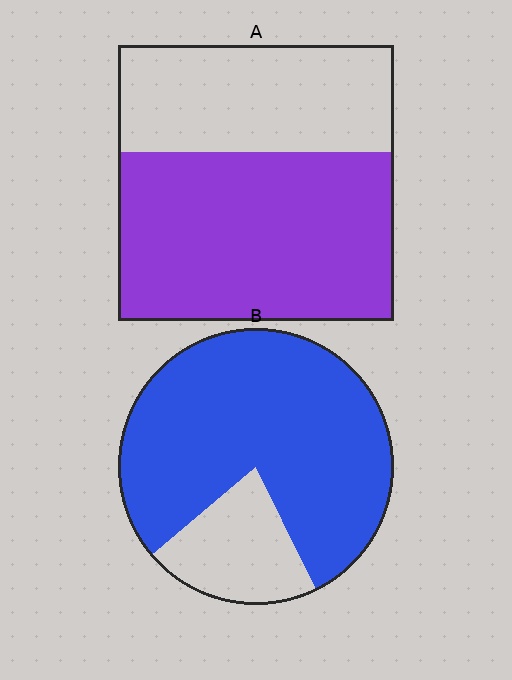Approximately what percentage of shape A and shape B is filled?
A is approximately 60% and B is approximately 80%.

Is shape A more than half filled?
Yes.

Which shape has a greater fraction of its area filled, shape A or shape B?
Shape B.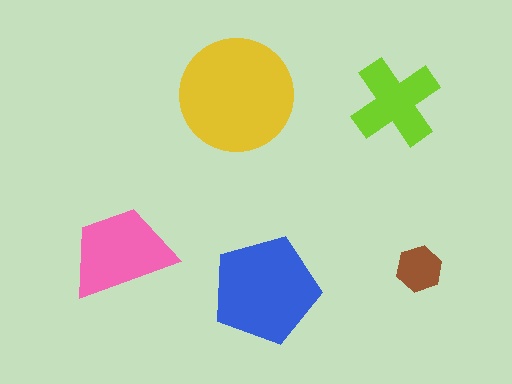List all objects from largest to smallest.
The yellow circle, the blue pentagon, the pink trapezoid, the lime cross, the brown hexagon.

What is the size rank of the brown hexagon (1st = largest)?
5th.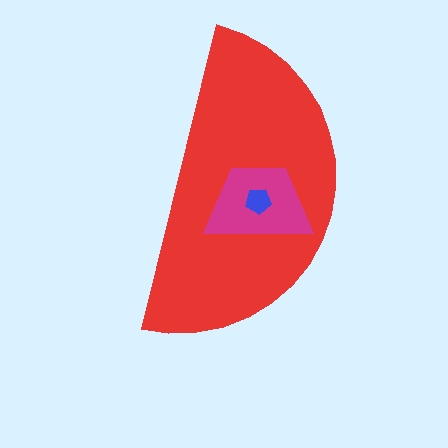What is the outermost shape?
The red semicircle.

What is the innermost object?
The blue pentagon.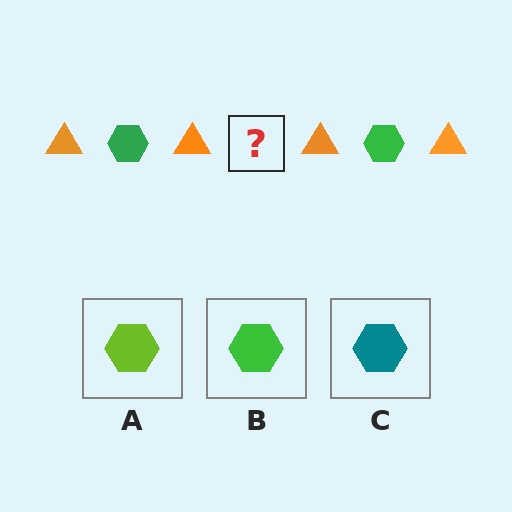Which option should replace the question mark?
Option B.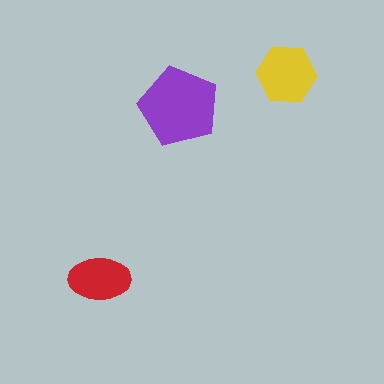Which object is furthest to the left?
The red ellipse is leftmost.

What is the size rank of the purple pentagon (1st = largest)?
1st.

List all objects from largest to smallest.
The purple pentagon, the yellow hexagon, the red ellipse.